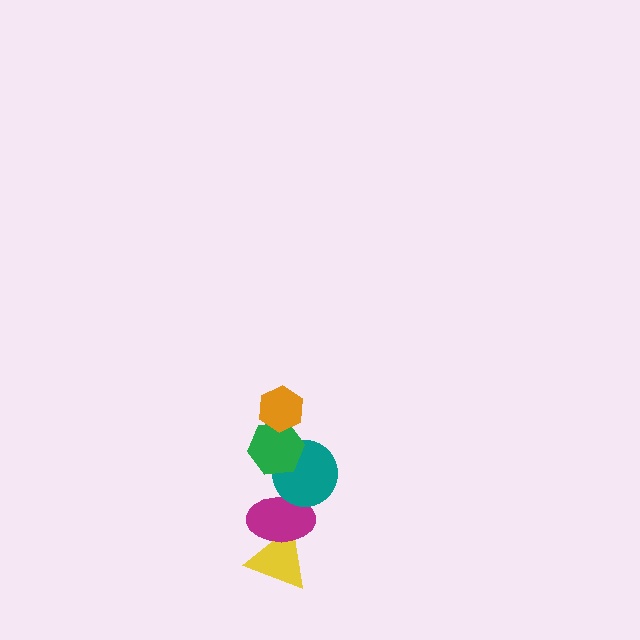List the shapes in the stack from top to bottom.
From top to bottom: the orange hexagon, the green hexagon, the teal circle, the magenta ellipse, the yellow triangle.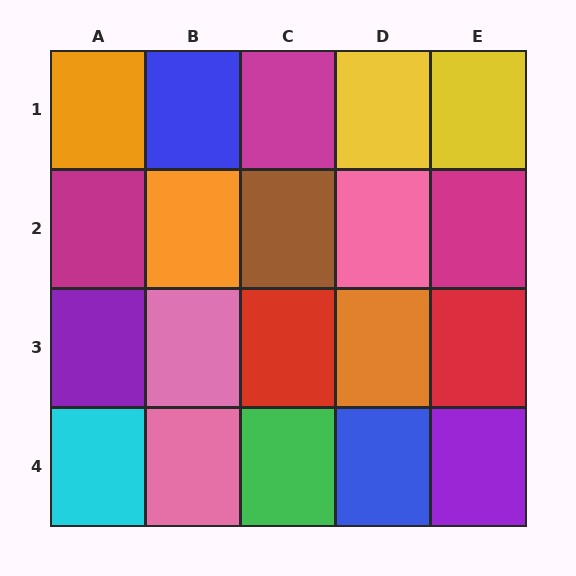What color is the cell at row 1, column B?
Blue.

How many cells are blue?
2 cells are blue.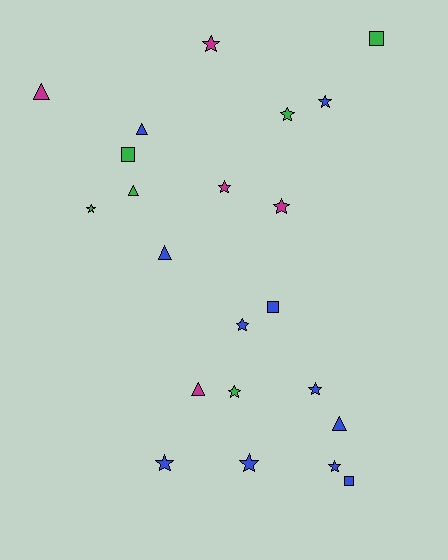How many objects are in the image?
There are 22 objects.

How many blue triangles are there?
There are 3 blue triangles.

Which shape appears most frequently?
Star, with 12 objects.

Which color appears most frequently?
Blue, with 11 objects.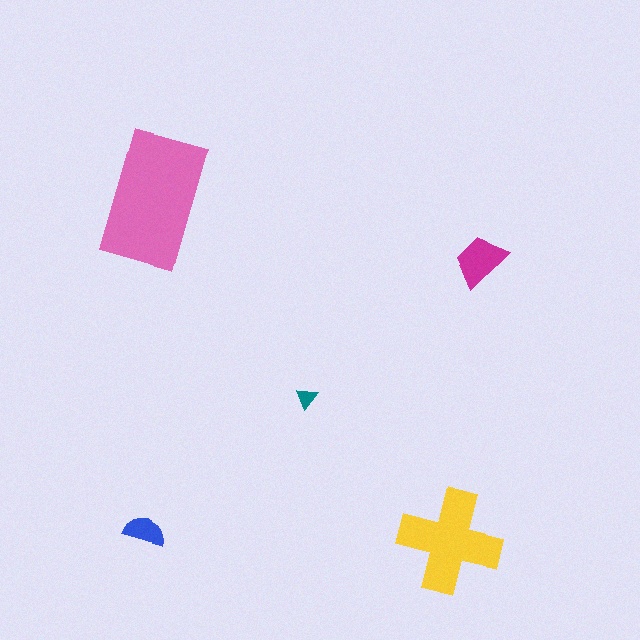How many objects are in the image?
There are 5 objects in the image.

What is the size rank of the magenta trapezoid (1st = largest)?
3rd.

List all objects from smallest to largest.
The teal triangle, the blue semicircle, the magenta trapezoid, the yellow cross, the pink rectangle.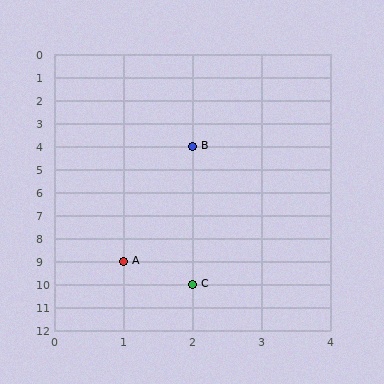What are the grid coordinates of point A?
Point A is at grid coordinates (1, 9).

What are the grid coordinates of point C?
Point C is at grid coordinates (2, 10).